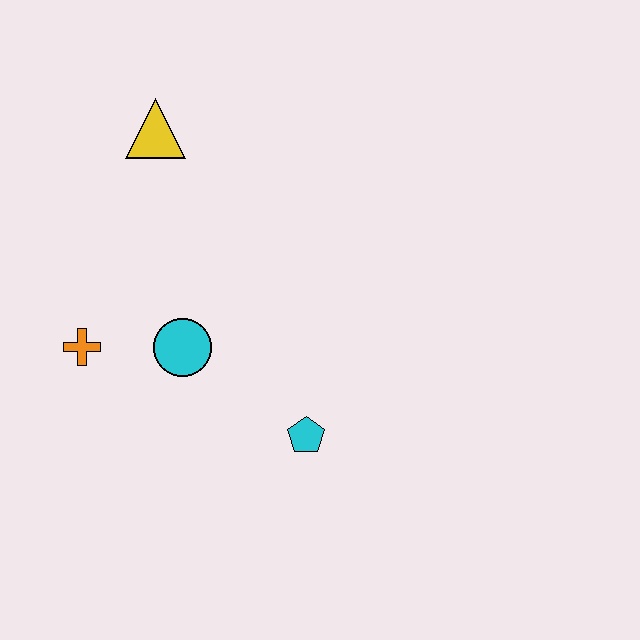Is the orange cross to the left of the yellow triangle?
Yes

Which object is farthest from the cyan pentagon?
The yellow triangle is farthest from the cyan pentagon.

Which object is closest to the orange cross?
The cyan circle is closest to the orange cross.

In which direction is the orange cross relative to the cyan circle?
The orange cross is to the left of the cyan circle.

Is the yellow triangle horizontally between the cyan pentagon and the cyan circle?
No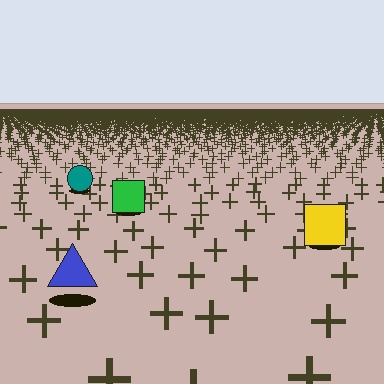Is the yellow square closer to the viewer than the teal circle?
Yes. The yellow square is closer — you can tell from the texture gradient: the ground texture is coarser near it.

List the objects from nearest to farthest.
From nearest to farthest: the blue triangle, the yellow square, the green square, the teal circle.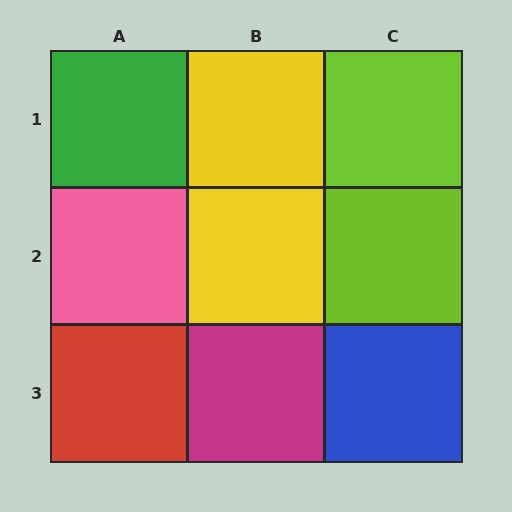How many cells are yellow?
2 cells are yellow.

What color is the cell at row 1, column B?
Yellow.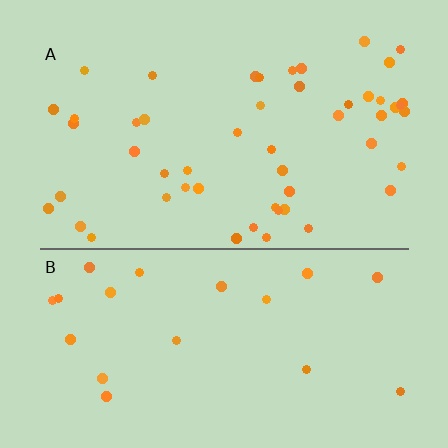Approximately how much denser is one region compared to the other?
Approximately 2.5× — region A over region B.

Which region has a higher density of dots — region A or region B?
A (the top).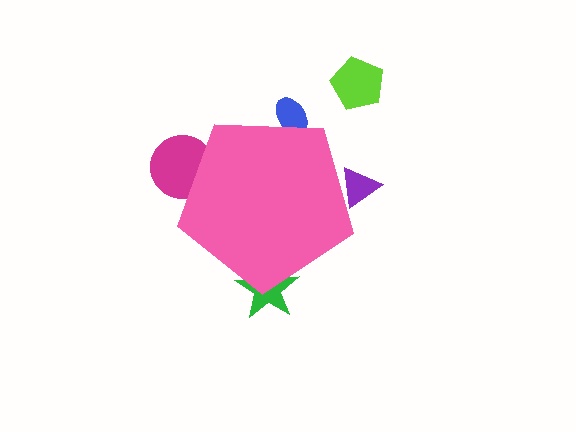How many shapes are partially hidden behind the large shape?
4 shapes are partially hidden.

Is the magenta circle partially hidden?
Yes, the magenta circle is partially hidden behind the pink pentagon.